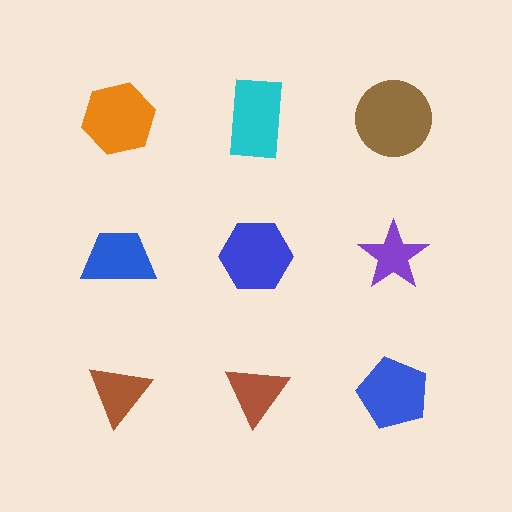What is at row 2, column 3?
A purple star.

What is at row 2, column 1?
A blue trapezoid.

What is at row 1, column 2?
A cyan rectangle.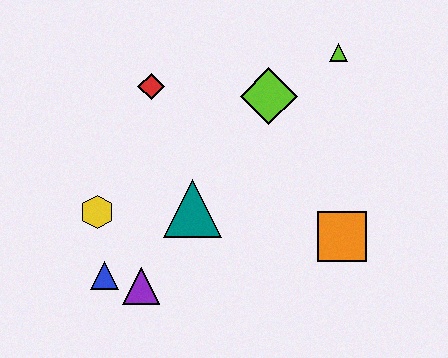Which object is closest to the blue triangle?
The purple triangle is closest to the blue triangle.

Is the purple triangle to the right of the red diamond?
No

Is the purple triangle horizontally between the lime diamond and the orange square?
No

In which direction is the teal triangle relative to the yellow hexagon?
The teal triangle is to the right of the yellow hexagon.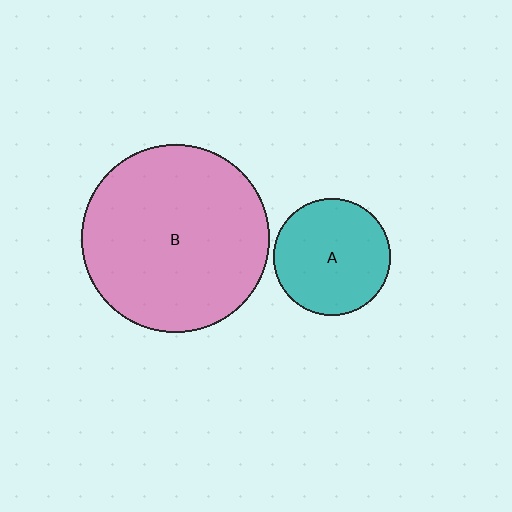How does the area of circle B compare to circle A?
Approximately 2.6 times.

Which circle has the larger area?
Circle B (pink).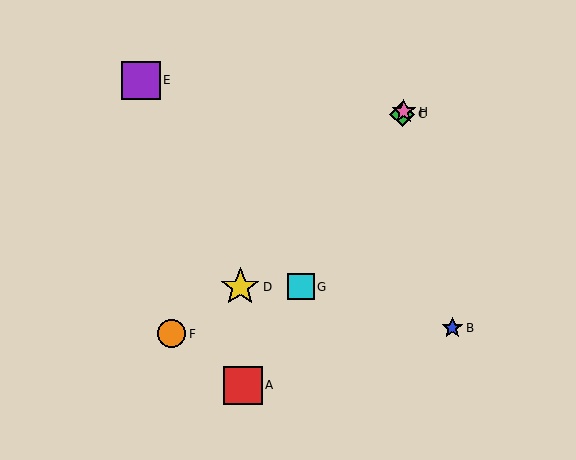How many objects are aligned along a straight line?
4 objects (A, C, G, H) are aligned along a straight line.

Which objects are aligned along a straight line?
Objects A, C, G, H are aligned along a straight line.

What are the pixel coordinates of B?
Object B is at (452, 328).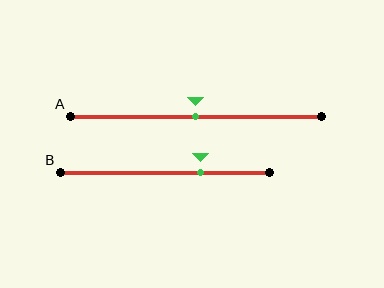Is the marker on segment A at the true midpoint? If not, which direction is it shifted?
Yes, the marker on segment A is at the true midpoint.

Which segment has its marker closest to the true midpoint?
Segment A has its marker closest to the true midpoint.